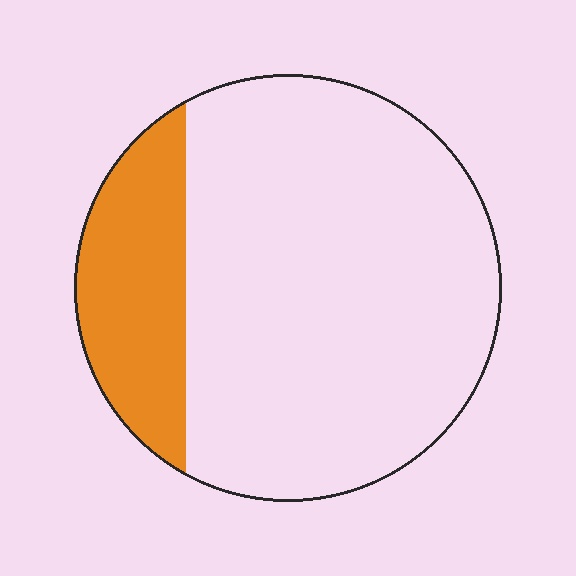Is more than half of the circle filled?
No.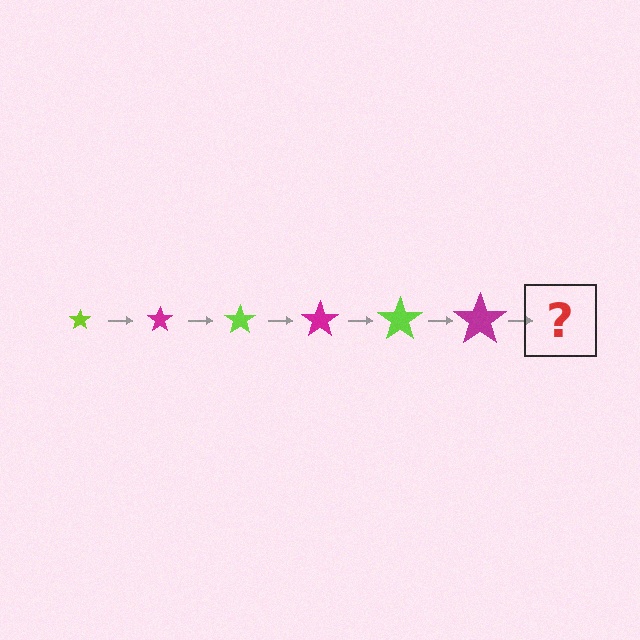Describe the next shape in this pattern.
It should be a lime star, larger than the previous one.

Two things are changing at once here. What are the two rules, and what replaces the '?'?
The two rules are that the star grows larger each step and the color cycles through lime and magenta. The '?' should be a lime star, larger than the previous one.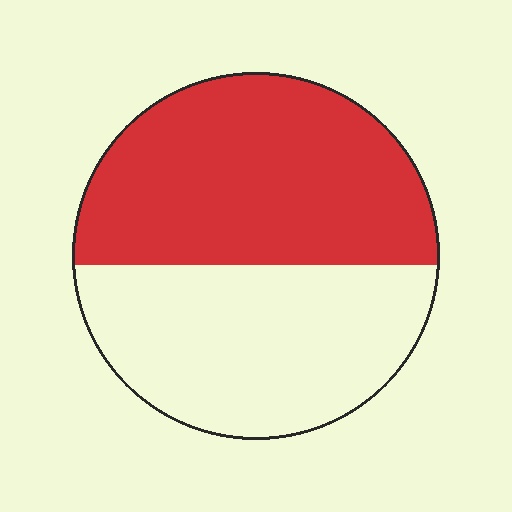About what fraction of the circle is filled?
About one half (1/2).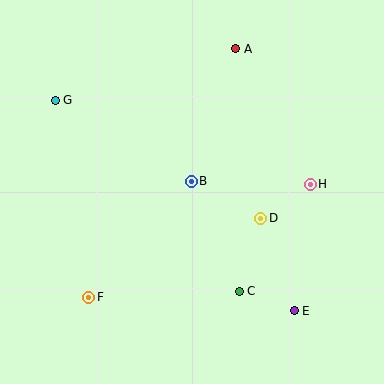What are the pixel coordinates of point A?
Point A is at (236, 49).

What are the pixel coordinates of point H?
Point H is at (310, 184).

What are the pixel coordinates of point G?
Point G is at (55, 100).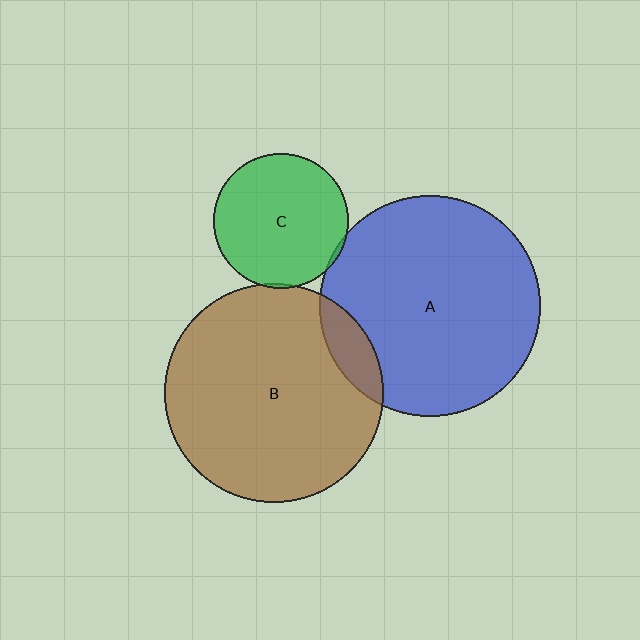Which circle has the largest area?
Circle A (blue).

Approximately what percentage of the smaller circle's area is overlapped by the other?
Approximately 5%.